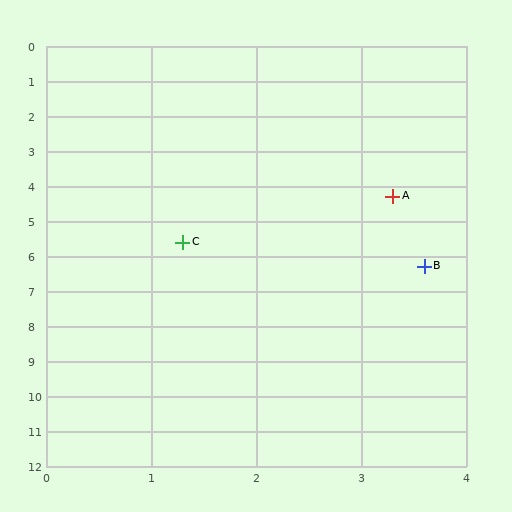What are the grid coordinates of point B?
Point B is at approximately (3.6, 6.3).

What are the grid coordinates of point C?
Point C is at approximately (1.3, 5.6).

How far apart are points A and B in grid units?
Points A and B are about 2.0 grid units apart.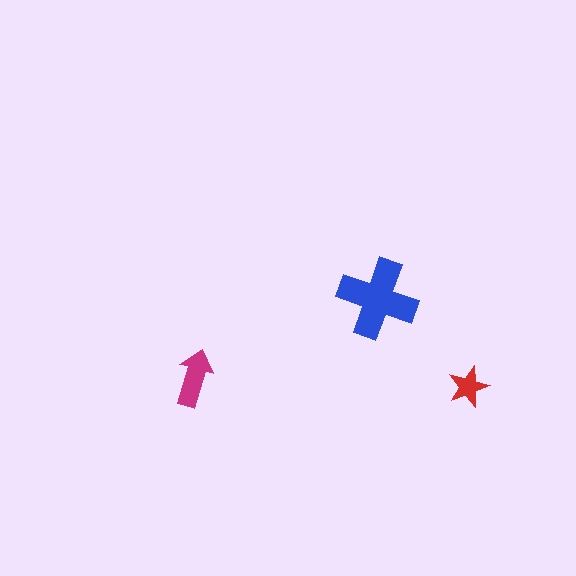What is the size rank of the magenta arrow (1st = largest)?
2nd.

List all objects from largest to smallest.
The blue cross, the magenta arrow, the red star.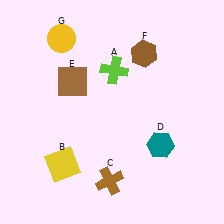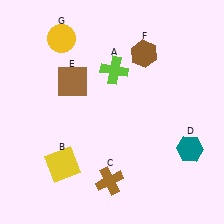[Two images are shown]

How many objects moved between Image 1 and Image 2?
1 object moved between the two images.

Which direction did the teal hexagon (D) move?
The teal hexagon (D) moved right.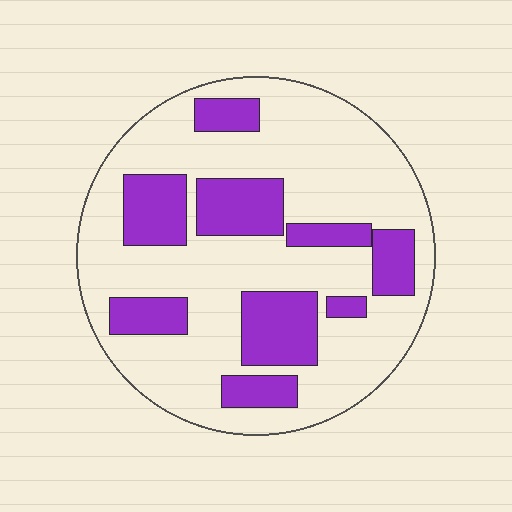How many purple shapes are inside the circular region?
9.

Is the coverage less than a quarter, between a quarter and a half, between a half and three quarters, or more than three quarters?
Between a quarter and a half.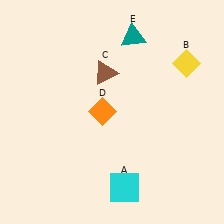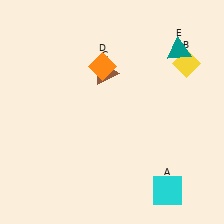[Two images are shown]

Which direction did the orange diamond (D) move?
The orange diamond (D) moved up.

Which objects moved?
The objects that moved are: the cyan square (A), the orange diamond (D), the teal triangle (E).